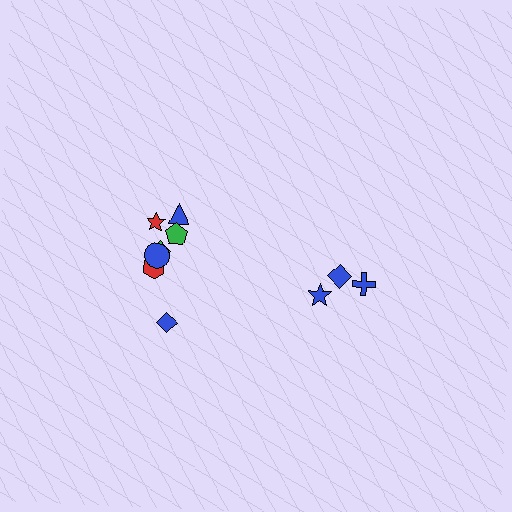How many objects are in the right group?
There are 3 objects.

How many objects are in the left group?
There are 7 objects.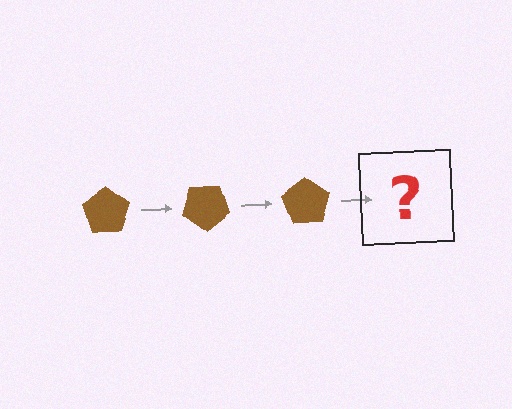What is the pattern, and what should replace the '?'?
The pattern is that the pentagon rotates 35 degrees each step. The '?' should be a brown pentagon rotated 105 degrees.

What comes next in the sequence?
The next element should be a brown pentagon rotated 105 degrees.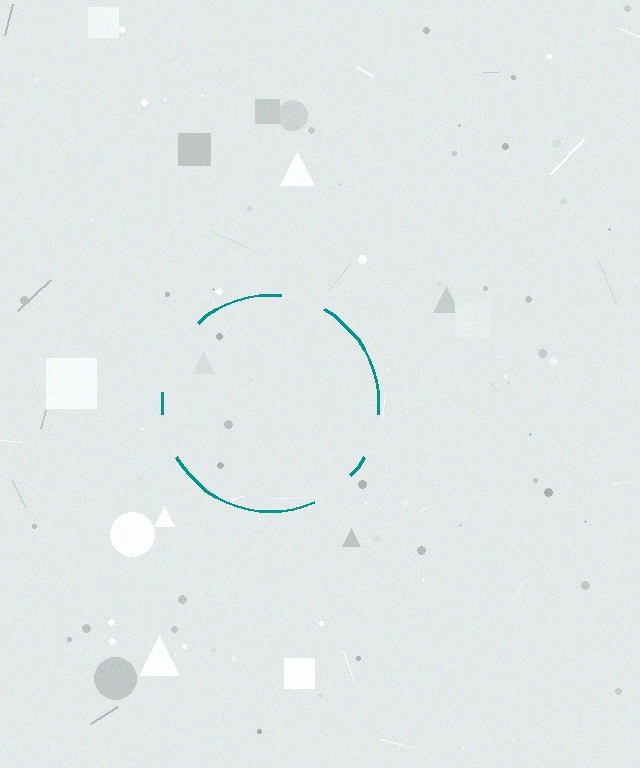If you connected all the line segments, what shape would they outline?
They would outline a circle.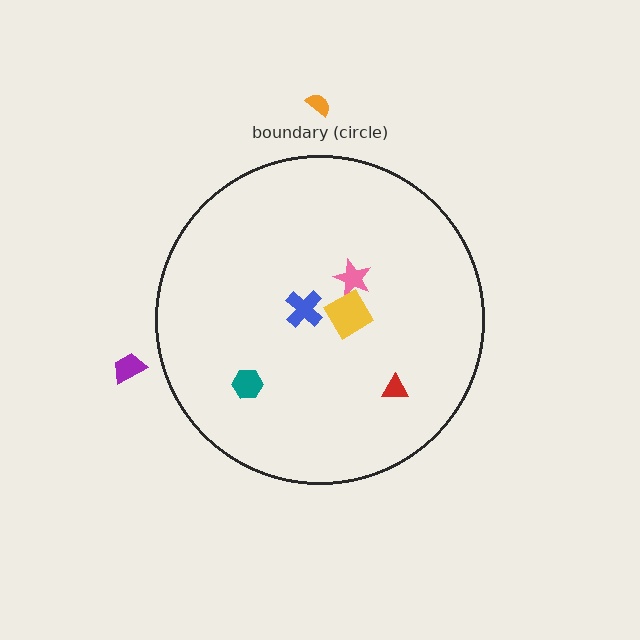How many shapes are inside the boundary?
5 inside, 2 outside.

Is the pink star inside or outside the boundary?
Inside.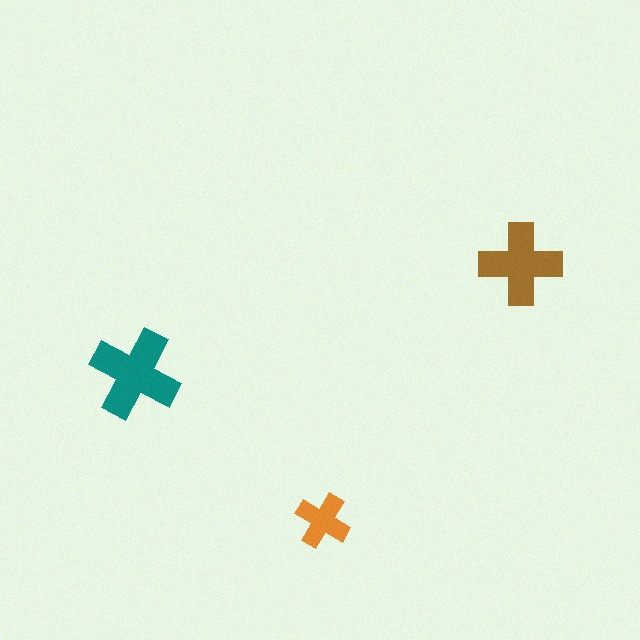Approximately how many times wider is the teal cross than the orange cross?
About 1.5 times wider.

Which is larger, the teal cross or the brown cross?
The teal one.